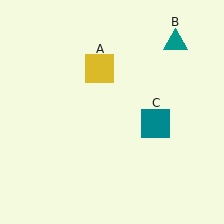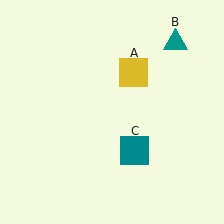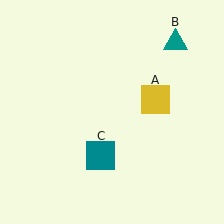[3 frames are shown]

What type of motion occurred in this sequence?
The yellow square (object A), teal square (object C) rotated clockwise around the center of the scene.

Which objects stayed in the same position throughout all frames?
Teal triangle (object B) remained stationary.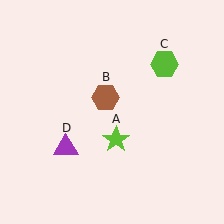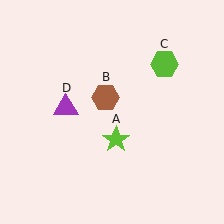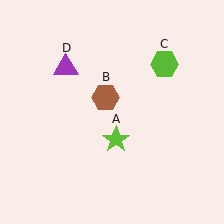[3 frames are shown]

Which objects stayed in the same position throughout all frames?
Lime star (object A) and brown hexagon (object B) and lime hexagon (object C) remained stationary.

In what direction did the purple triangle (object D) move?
The purple triangle (object D) moved up.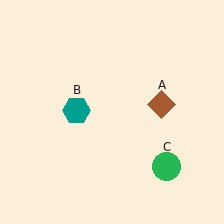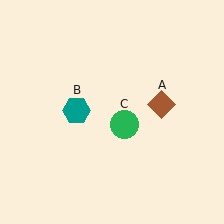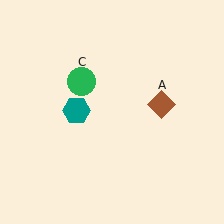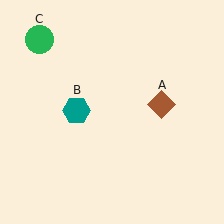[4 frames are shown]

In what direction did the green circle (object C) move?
The green circle (object C) moved up and to the left.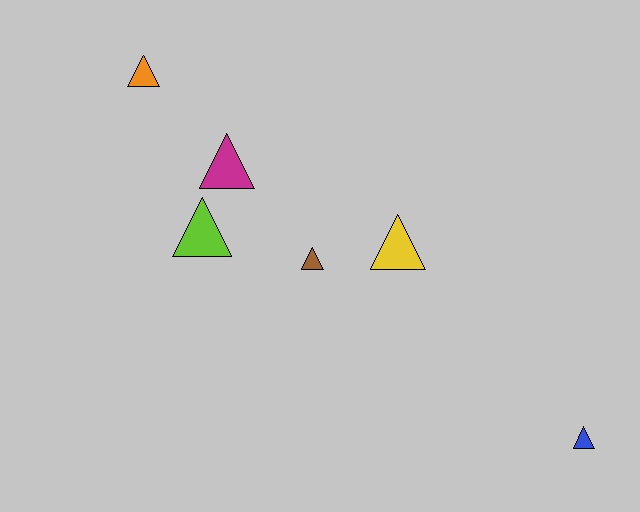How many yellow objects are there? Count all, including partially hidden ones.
There is 1 yellow object.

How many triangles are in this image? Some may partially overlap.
There are 6 triangles.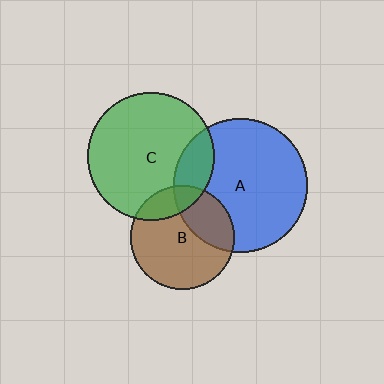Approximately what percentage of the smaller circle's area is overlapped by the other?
Approximately 30%.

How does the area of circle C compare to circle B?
Approximately 1.5 times.